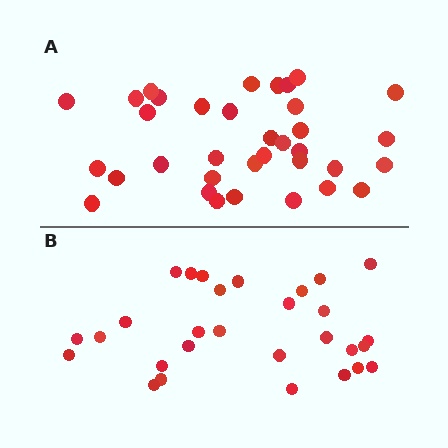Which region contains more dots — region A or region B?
Region A (the top region) has more dots.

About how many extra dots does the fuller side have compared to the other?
Region A has about 6 more dots than region B.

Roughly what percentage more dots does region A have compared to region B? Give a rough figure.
About 20% more.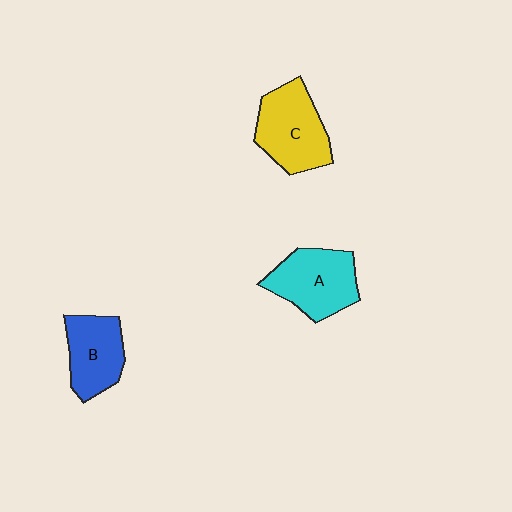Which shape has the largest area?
Shape C (yellow).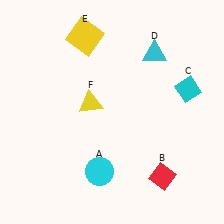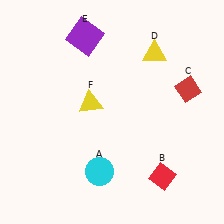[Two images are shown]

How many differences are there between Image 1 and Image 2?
There are 3 differences between the two images.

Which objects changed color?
C changed from cyan to red. D changed from cyan to yellow. E changed from yellow to purple.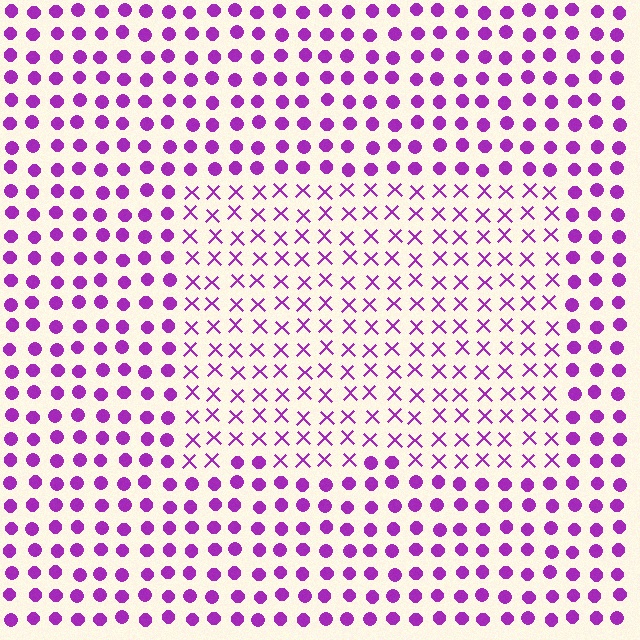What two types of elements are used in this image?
The image uses X marks inside the rectangle region and circles outside it.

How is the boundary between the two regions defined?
The boundary is defined by a change in element shape: X marks inside vs. circles outside. All elements share the same color and spacing.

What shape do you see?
I see a rectangle.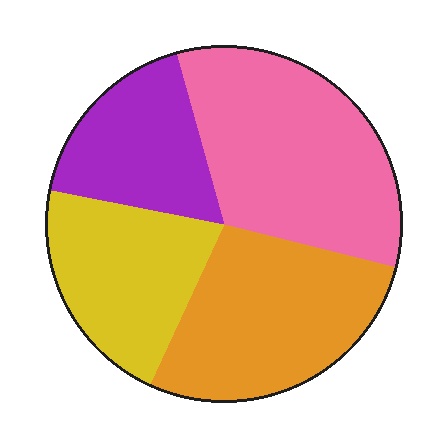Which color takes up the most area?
Pink, at roughly 35%.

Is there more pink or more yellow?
Pink.